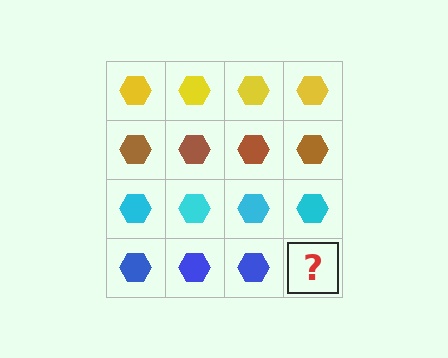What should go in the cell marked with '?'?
The missing cell should contain a blue hexagon.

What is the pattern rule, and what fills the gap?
The rule is that each row has a consistent color. The gap should be filled with a blue hexagon.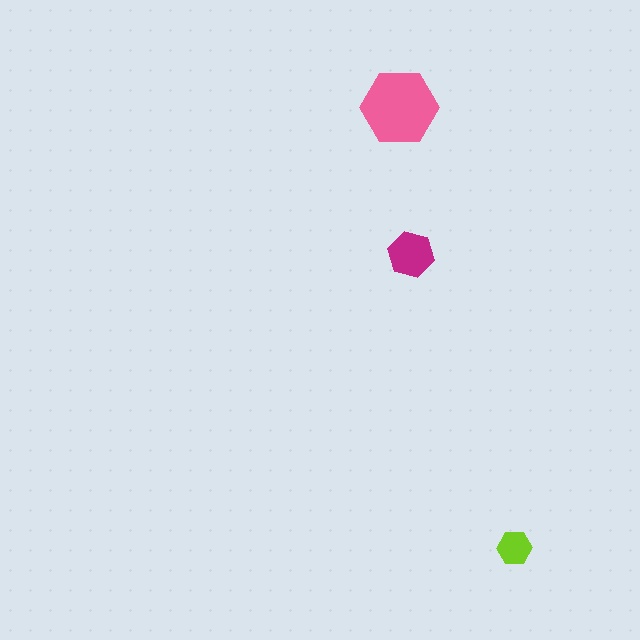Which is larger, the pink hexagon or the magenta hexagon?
The pink one.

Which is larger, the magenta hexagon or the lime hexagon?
The magenta one.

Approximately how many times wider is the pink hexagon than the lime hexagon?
About 2 times wider.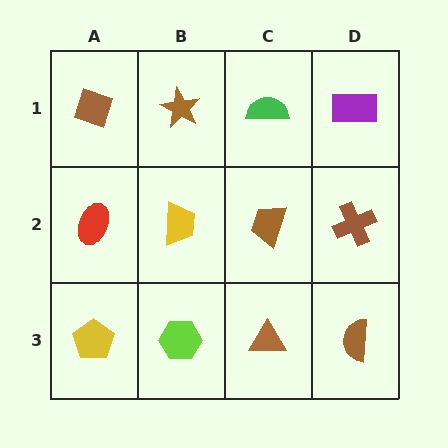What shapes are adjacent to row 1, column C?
A brown trapezoid (row 2, column C), a brown star (row 1, column B), a purple rectangle (row 1, column D).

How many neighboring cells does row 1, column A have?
2.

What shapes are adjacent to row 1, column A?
A red ellipse (row 2, column A), a brown star (row 1, column B).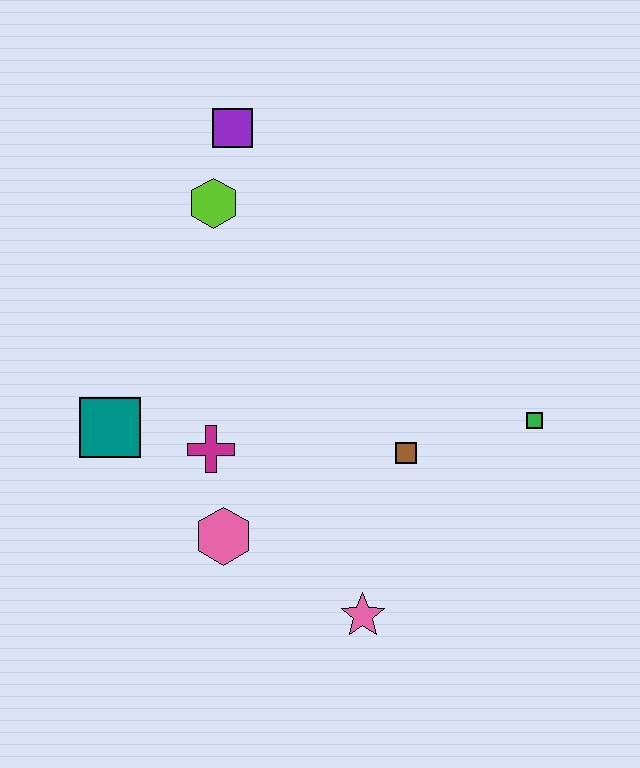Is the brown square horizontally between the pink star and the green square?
Yes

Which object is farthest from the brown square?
The purple square is farthest from the brown square.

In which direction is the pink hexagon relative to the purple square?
The pink hexagon is below the purple square.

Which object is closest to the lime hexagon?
The purple square is closest to the lime hexagon.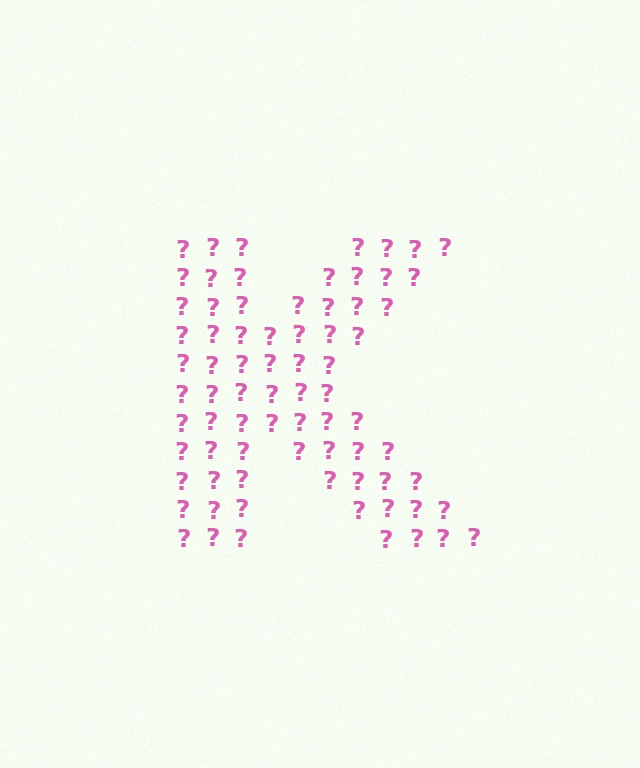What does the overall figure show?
The overall figure shows the letter K.